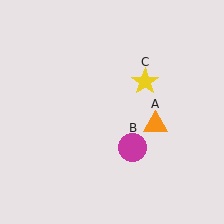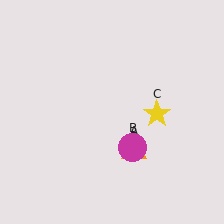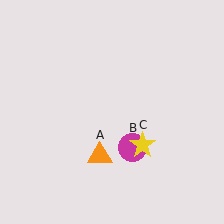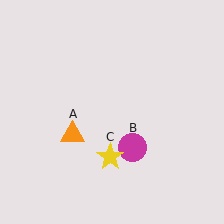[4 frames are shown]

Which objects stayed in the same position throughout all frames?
Magenta circle (object B) remained stationary.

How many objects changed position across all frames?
2 objects changed position: orange triangle (object A), yellow star (object C).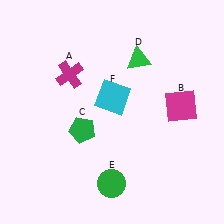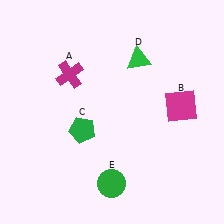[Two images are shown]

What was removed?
The cyan square (F) was removed in Image 2.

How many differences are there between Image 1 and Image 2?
There is 1 difference between the two images.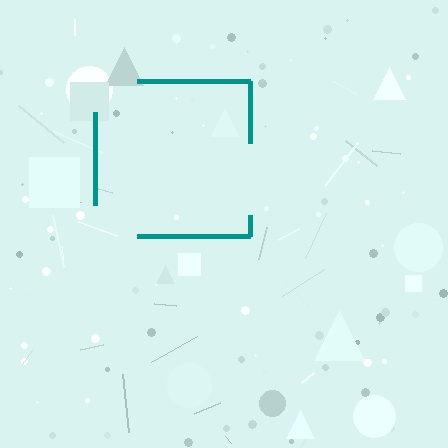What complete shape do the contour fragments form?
The contour fragments form a square.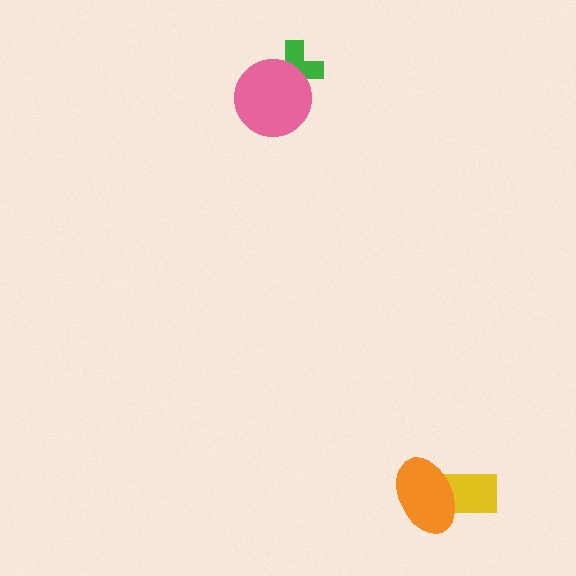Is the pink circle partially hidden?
No, no other shape covers it.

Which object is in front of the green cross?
The pink circle is in front of the green cross.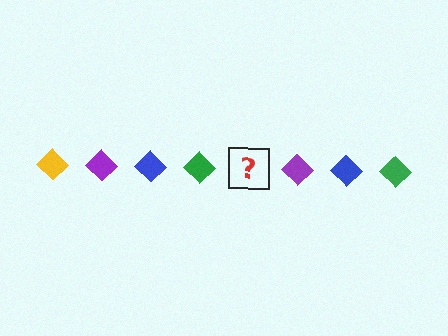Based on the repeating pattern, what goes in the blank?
The blank should be a yellow diamond.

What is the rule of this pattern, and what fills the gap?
The rule is that the pattern cycles through yellow, purple, blue, green diamonds. The gap should be filled with a yellow diamond.